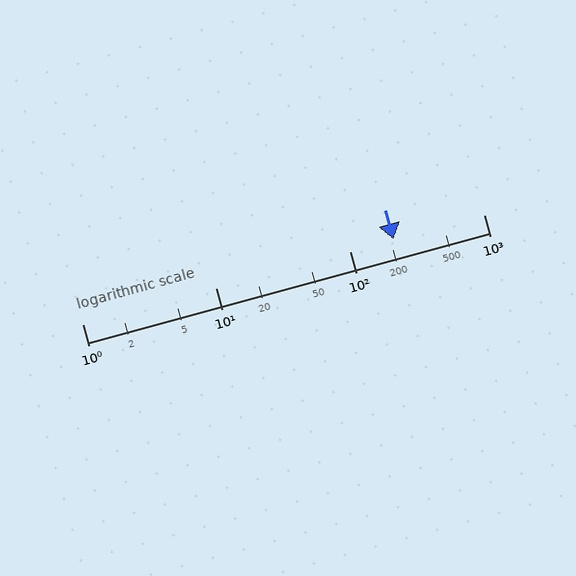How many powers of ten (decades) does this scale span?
The scale spans 3 decades, from 1 to 1000.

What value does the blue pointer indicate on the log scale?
The pointer indicates approximately 210.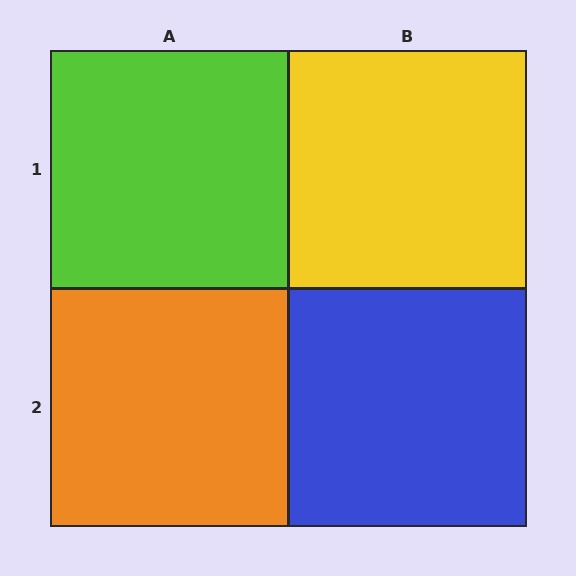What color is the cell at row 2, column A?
Orange.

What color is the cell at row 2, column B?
Blue.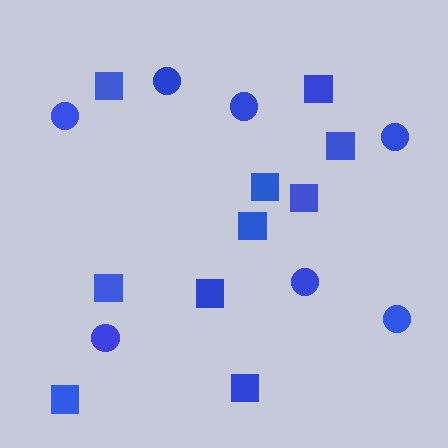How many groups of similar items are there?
There are 2 groups: one group of squares (10) and one group of circles (7).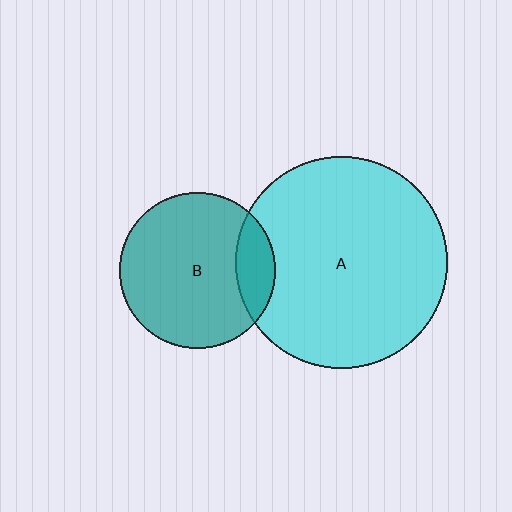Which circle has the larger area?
Circle A (cyan).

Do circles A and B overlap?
Yes.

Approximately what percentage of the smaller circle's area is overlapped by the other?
Approximately 15%.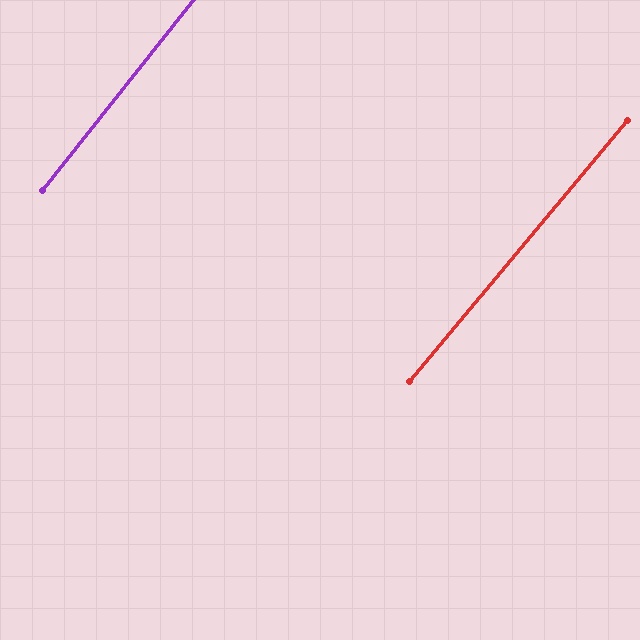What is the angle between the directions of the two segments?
Approximately 2 degrees.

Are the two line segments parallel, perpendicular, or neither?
Parallel — their directions differ by only 1.6°.